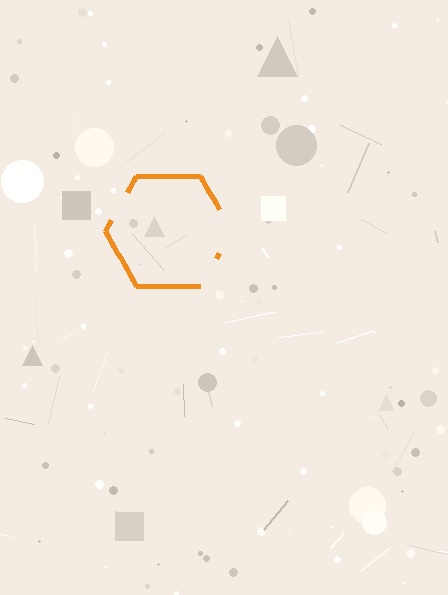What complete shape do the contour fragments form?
The contour fragments form a hexagon.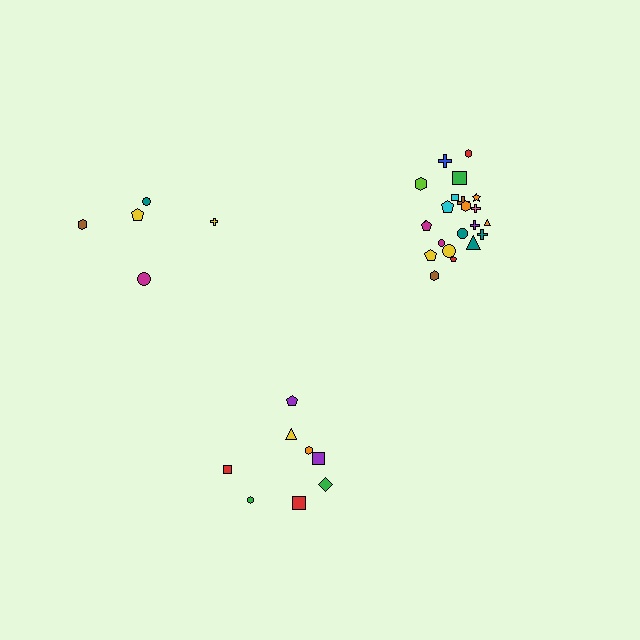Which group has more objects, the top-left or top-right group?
The top-right group.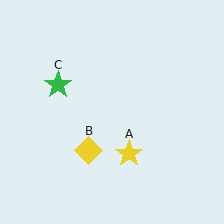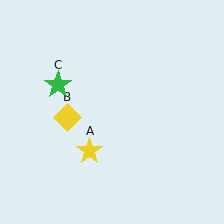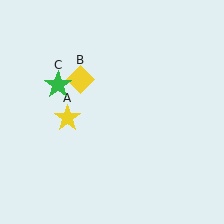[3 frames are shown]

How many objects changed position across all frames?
2 objects changed position: yellow star (object A), yellow diamond (object B).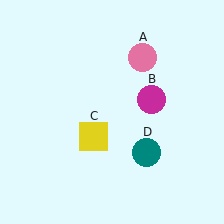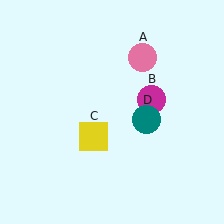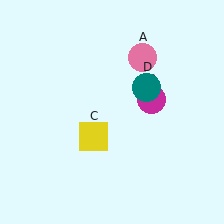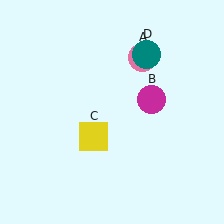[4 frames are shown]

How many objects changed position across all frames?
1 object changed position: teal circle (object D).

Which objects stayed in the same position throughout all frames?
Pink circle (object A) and magenta circle (object B) and yellow square (object C) remained stationary.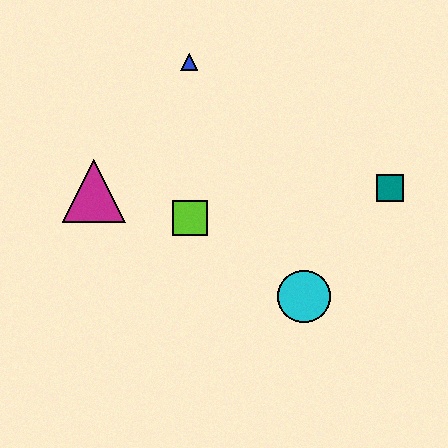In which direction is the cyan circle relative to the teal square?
The cyan circle is below the teal square.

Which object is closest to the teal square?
The cyan circle is closest to the teal square.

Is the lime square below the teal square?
Yes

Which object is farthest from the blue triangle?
The cyan circle is farthest from the blue triangle.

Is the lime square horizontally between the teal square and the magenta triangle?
Yes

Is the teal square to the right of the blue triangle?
Yes